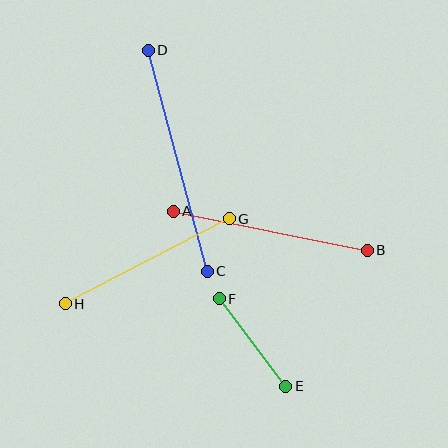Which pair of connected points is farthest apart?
Points C and D are farthest apart.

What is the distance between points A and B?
The distance is approximately 198 pixels.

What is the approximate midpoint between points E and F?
The midpoint is at approximately (253, 343) pixels.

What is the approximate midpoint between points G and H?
The midpoint is at approximately (147, 261) pixels.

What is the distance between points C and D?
The distance is approximately 229 pixels.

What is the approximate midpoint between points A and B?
The midpoint is at approximately (270, 231) pixels.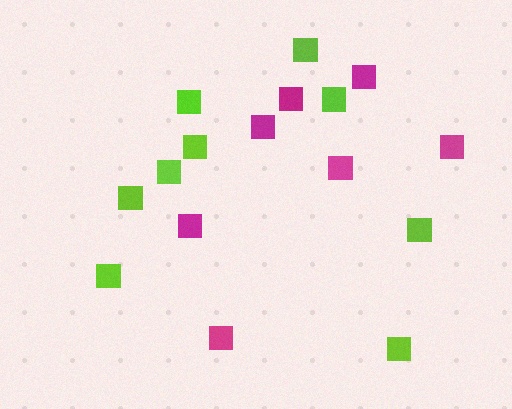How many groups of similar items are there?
There are 2 groups: one group of magenta squares (7) and one group of lime squares (9).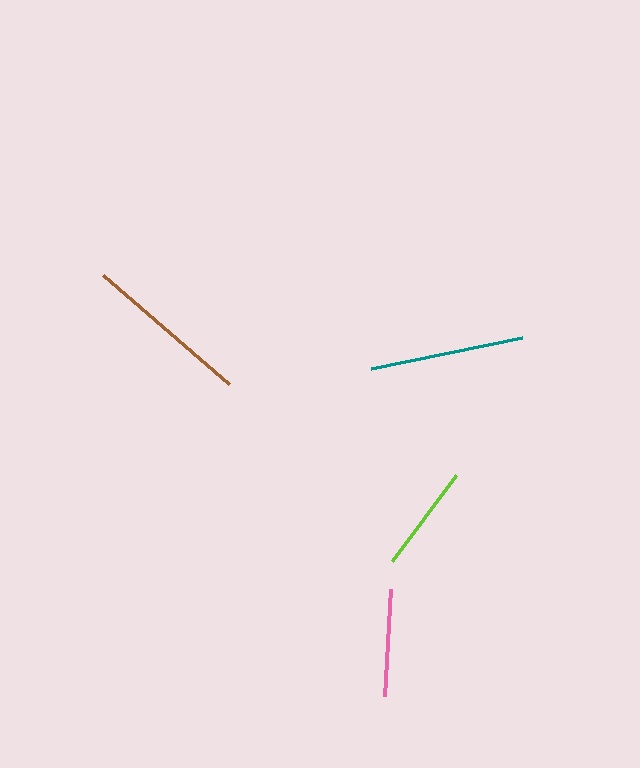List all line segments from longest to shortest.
From longest to shortest: brown, teal, lime, pink.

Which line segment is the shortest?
The pink line is the shortest at approximately 107 pixels.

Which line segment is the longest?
The brown line is the longest at approximately 167 pixels.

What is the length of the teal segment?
The teal segment is approximately 154 pixels long.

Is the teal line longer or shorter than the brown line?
The brown line is longer than the teal line.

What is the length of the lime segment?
The lime segment is approximately 108 pixels long.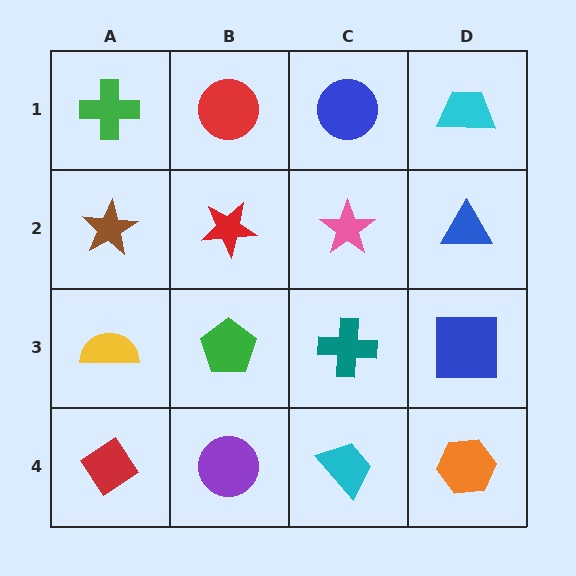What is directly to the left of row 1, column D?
A blue circle.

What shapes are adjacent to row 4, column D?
A blue square (row 3, column D), a cyan trapezoid (row 4, column C).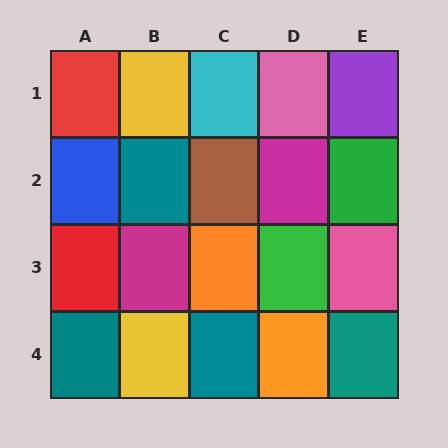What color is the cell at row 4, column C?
Teal.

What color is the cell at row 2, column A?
Blue.